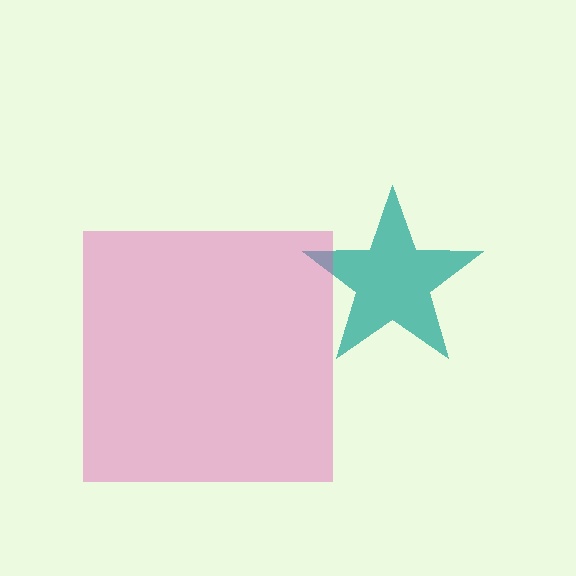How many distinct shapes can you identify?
There are 2 distinct shapes: a teal star, a pink square.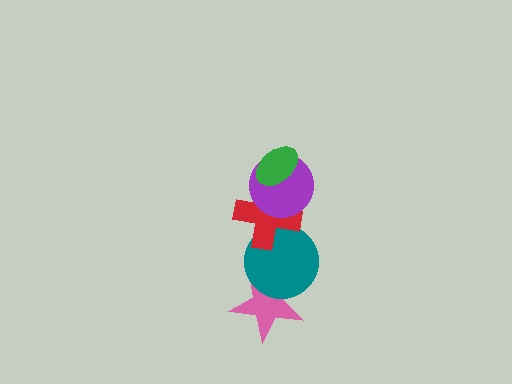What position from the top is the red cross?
The red cross is 3rd from the top.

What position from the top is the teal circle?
The teal circle is 4th from the top.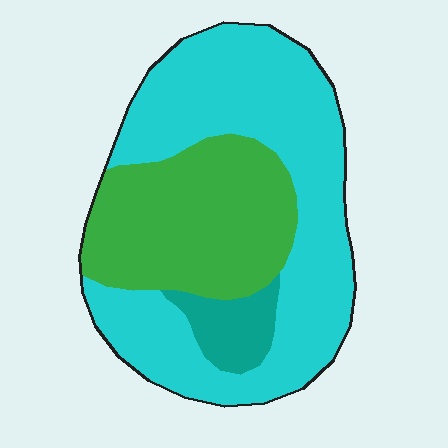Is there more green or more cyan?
Cyan.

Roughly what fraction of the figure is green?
Green takes up about one third (1/3) of the figure.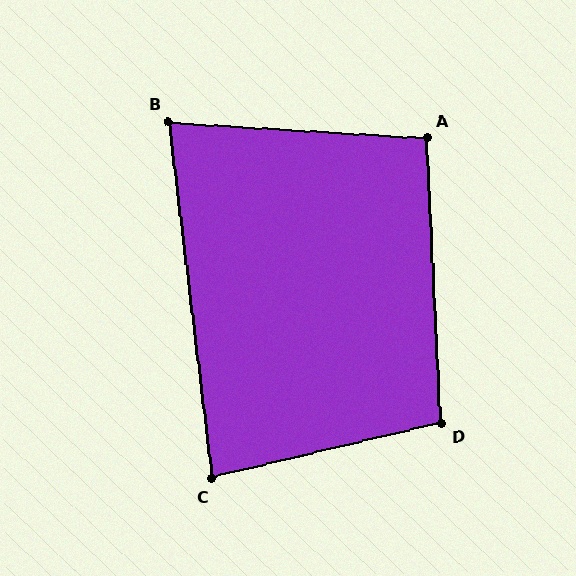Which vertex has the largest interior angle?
D, at approximately 100 degrees.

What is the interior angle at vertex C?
Approximately 84 degrees (acute).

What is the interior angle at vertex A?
Approximately 96 degrees (obtuse).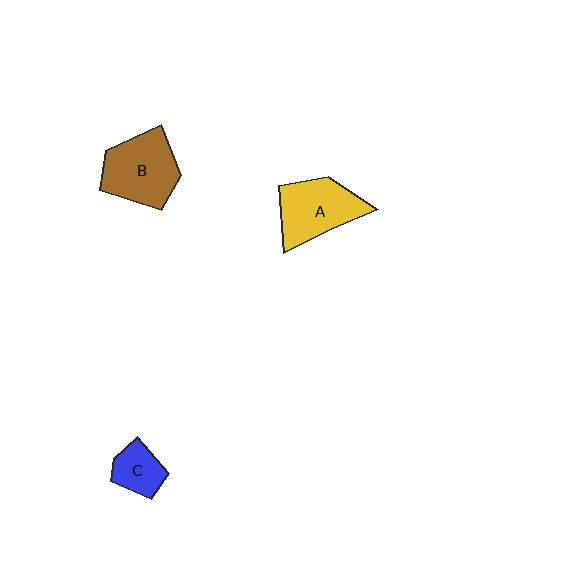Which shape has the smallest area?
Shape C (blue).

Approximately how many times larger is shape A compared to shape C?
Approximately 1.9 times.